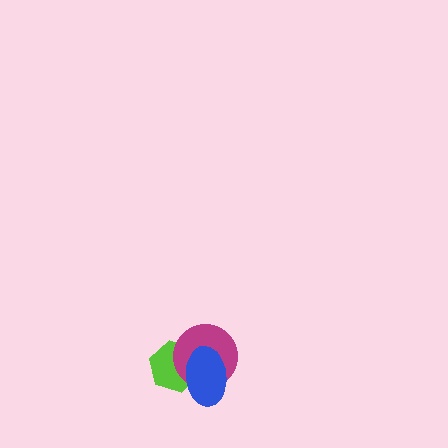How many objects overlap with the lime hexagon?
2 objects overlap with the lime hexagon.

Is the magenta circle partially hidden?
Yes, it is partially covered by another shape.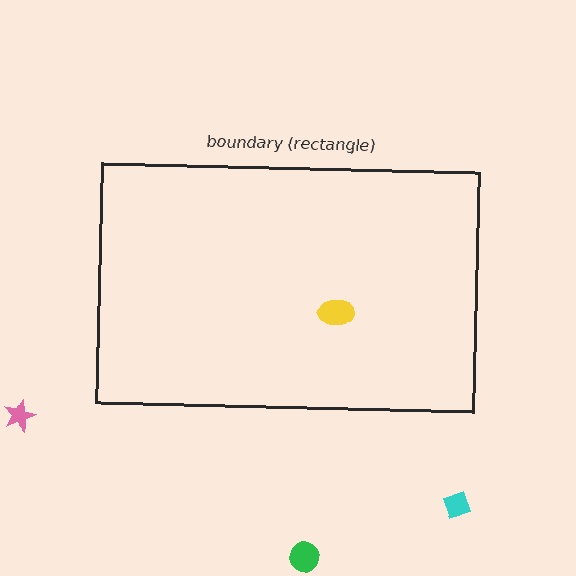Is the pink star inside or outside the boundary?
Outside.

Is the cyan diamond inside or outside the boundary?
Outside.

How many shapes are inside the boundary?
1 inside, 3 outside.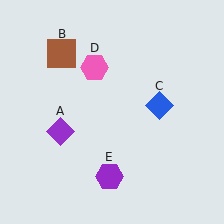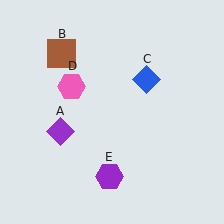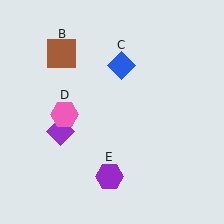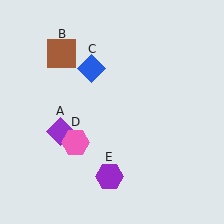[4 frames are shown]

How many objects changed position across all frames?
2 objects changed position: blue diamond (object C), pink hexagon (object D).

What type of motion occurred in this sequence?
The blue diamond (object C), pink hexagon (object D) rotated counterclockwise around the center of the scene.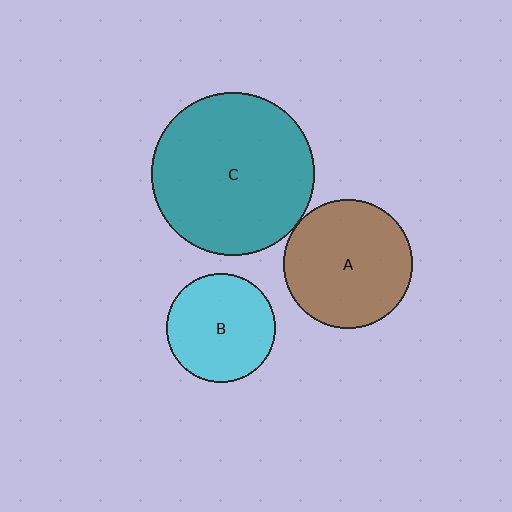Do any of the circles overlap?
No, none of the circles overlap.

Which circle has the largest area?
Circle C (teal).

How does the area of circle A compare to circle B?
Approximately 1.4 times.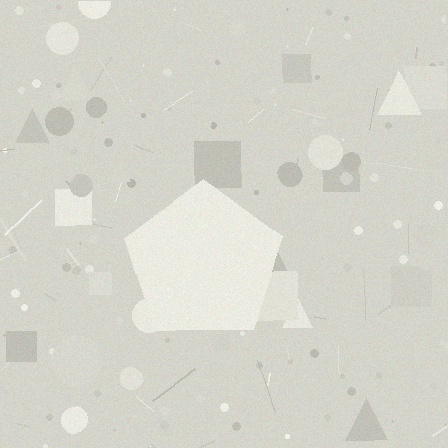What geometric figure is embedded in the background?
A pentagon is embedded in the background.